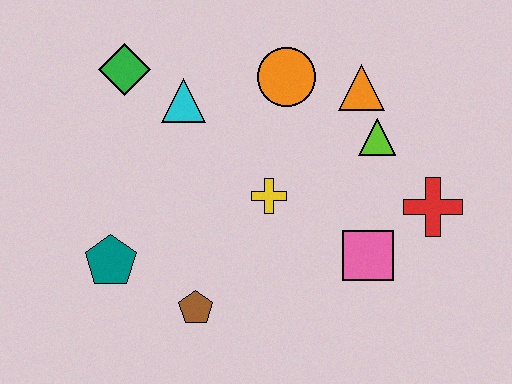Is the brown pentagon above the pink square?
No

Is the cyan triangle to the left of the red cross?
Yes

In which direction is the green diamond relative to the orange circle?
The green diamond is to the left of the orange circle.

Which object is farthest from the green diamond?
The red cross is farthest from the green diamond.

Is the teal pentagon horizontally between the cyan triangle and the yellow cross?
No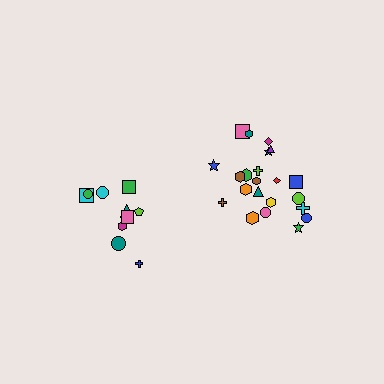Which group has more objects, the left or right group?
The right group.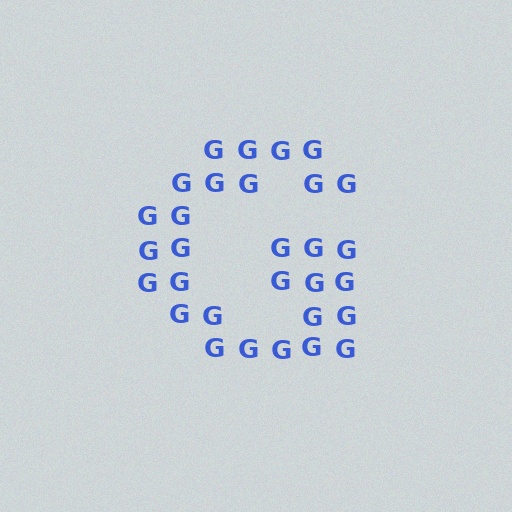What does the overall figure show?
The overall figure shows the letter G.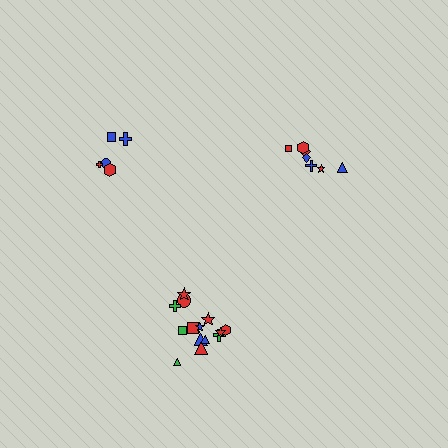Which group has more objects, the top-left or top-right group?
The top-right group.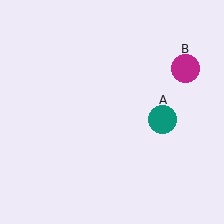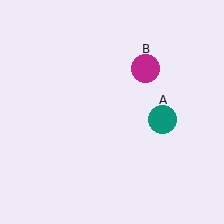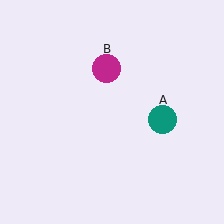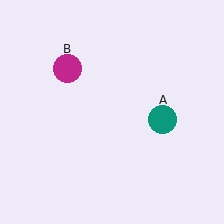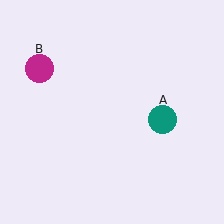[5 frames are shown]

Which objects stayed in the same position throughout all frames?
Teal circle (object A) remained stationary.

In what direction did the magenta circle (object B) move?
The magenta circle (object B) moved left.